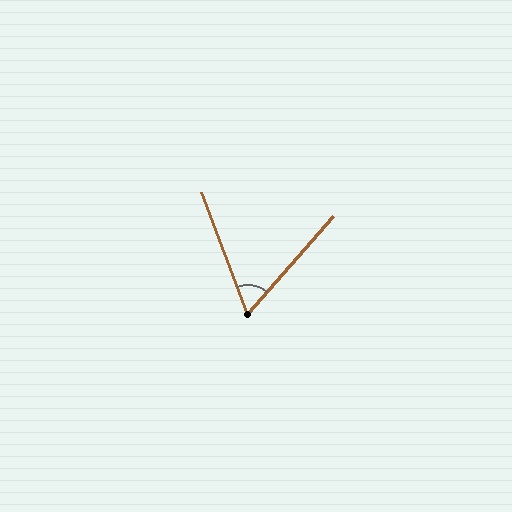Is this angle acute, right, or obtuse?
It is acute.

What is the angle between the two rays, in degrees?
Approximately 62 degrees.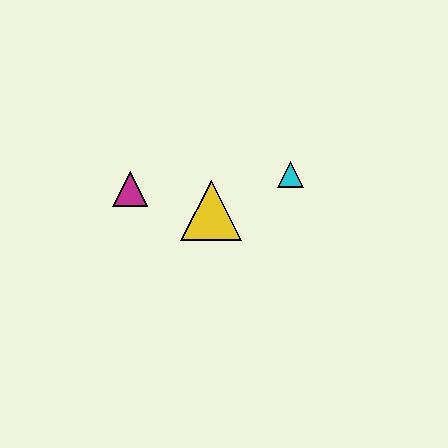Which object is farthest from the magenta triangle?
The cyan triangle is farthest from the magenta triangle.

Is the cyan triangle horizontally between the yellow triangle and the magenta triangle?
No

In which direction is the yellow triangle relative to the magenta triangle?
The yellow triangle is to the right of the magenta triangle.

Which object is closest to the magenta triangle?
The yellow triangle is closest to the magenta triangle.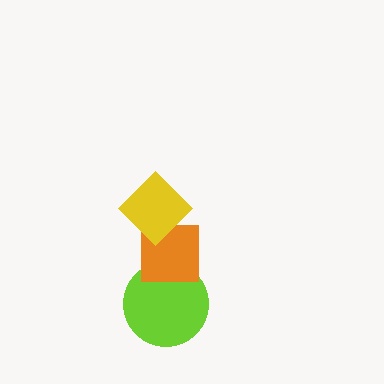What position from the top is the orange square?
The orange square is 2nd from the top.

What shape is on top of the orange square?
The yellow diamond is on top of the orange square.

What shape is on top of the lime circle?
The orange square is on top of the lime circle.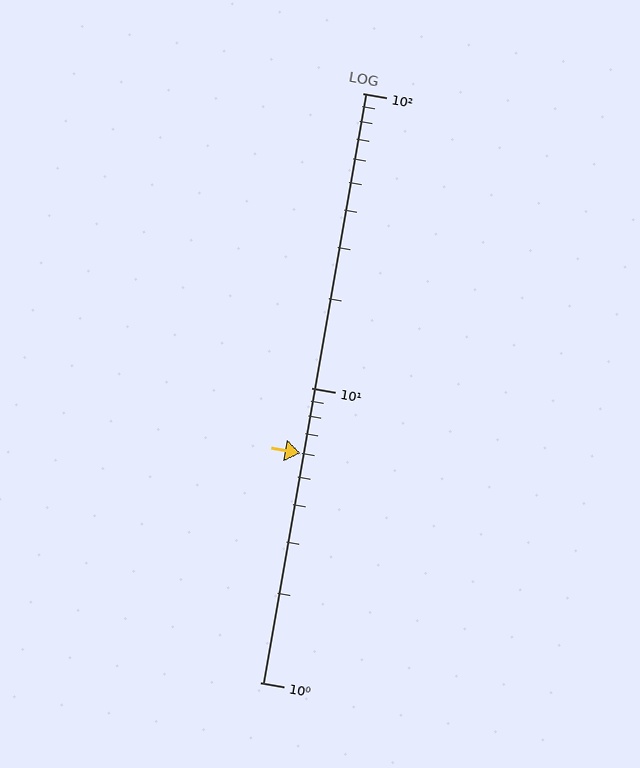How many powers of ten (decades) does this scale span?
The scale spans 2 decades, from 1 to 100.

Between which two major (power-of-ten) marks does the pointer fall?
The pointer is between 1 and 10.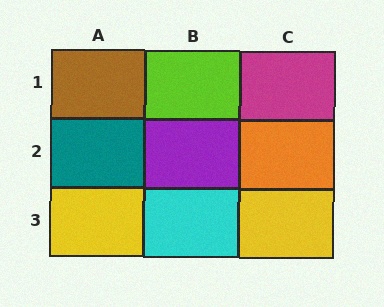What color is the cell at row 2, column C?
Orange.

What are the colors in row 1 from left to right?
Brown, lime, magenta.